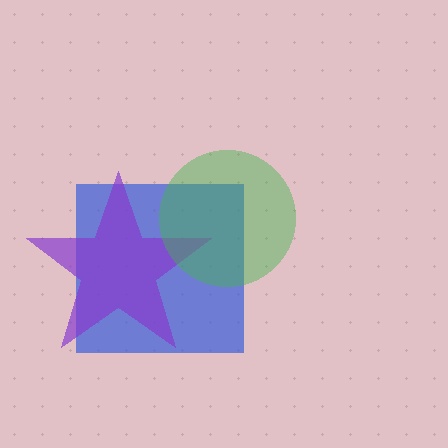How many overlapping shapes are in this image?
There are 3 overlapping shapes in the image.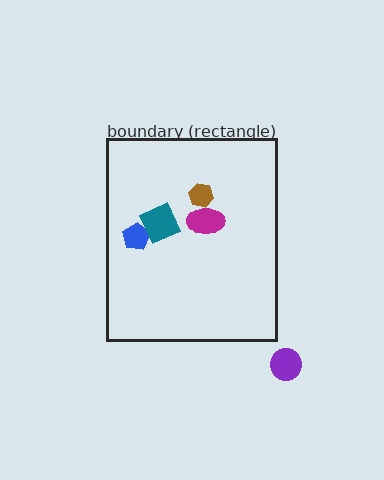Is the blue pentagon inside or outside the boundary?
Inside.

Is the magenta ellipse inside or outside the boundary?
Inside.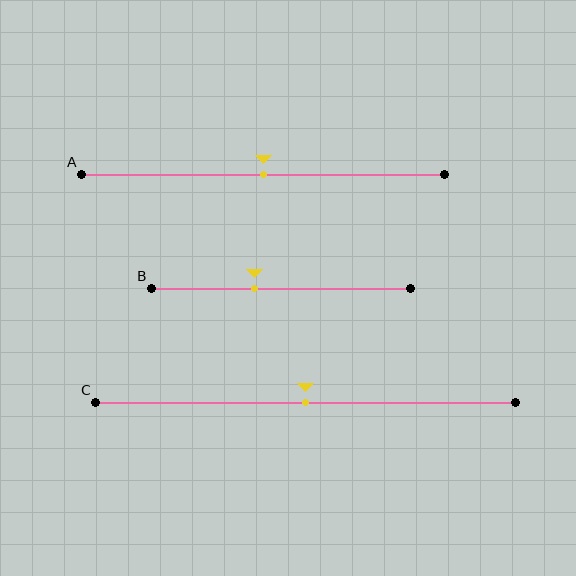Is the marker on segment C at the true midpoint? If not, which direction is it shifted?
Yes, the marker on segment C is at the true midpoint.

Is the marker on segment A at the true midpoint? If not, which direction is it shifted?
Yes, the marker on segment A is at the true midpoint.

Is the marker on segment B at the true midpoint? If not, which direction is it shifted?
No, the marker on segment B is shifted to the left by about 10% of the segment length.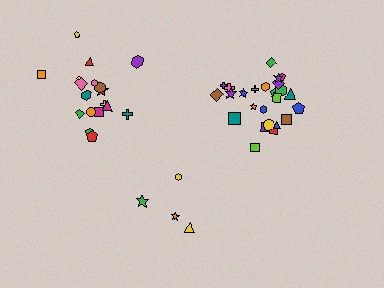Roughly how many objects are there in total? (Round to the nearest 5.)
Roughly 45 objects in total.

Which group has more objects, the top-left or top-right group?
The top-right group.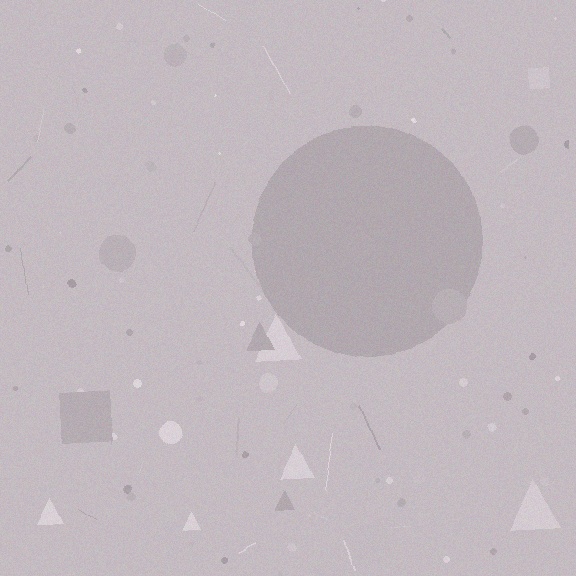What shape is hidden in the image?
A circle is hidden in the image.